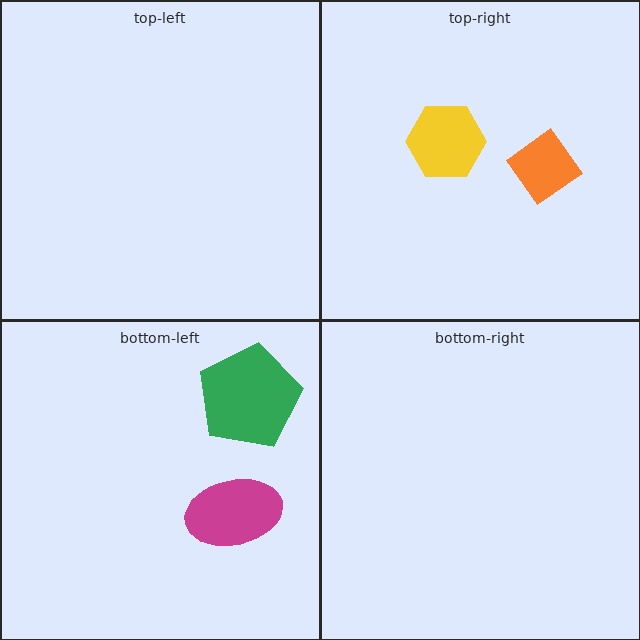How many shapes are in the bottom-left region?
2.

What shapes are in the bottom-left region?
The green pentagon, the magenta ellipse.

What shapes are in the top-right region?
The yellow hexagon, the orange diamond.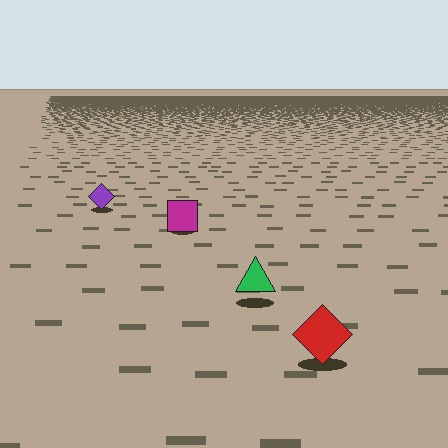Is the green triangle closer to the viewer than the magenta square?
Yes. The green triangle is closer — you can tell from the texture gradient: the ground texture is coarser near it.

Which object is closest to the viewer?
The red diamond is closest. The texture marks near it are larger and more spread out.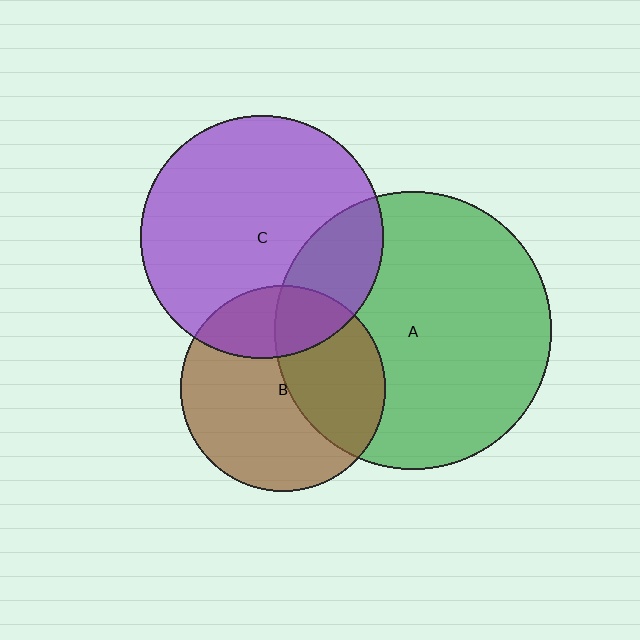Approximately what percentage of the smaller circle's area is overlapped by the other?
Approximately 25%.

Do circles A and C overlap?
Yes.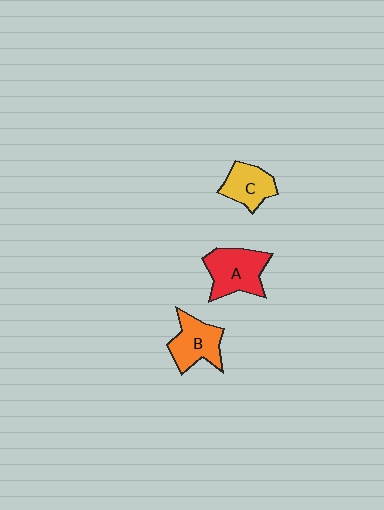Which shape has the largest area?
Shape A (red).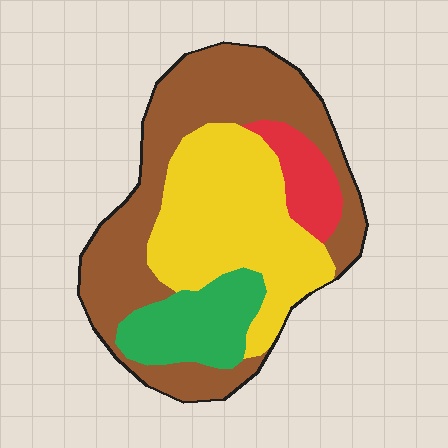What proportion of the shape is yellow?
Yellow covers roughly 35% of the shape.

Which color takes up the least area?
Red, at roughly 10%.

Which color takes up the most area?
Brown, at roughly 45%.